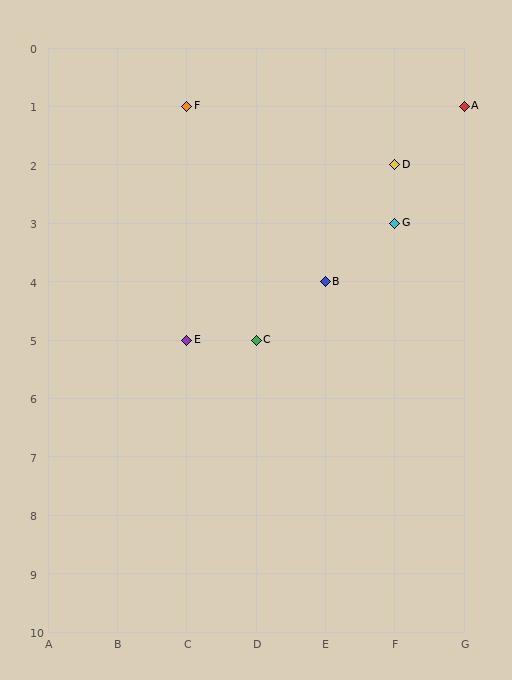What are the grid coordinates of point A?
Point A is at grid coordinates (G, 1).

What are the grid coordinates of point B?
Point B is at grid coordinates (E, 4).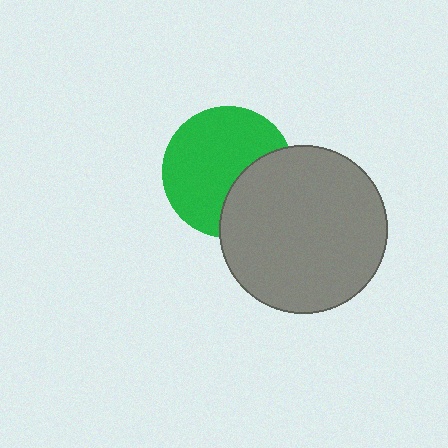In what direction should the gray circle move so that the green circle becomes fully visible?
The gray circle should move right. That is the shortest direction to clear the overlap and leave the green circle fully visible.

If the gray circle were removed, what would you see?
You would see the complete green circle.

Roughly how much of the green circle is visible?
Most of it is visible (roughly 68%).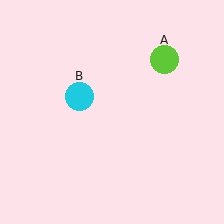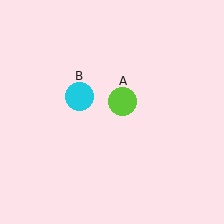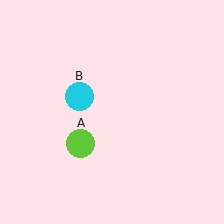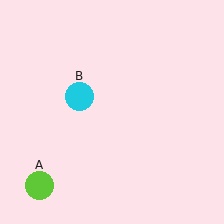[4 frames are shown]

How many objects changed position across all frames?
1 object changed position: lime circle (object A).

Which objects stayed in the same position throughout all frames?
Cyan circle (object B) remained stationary.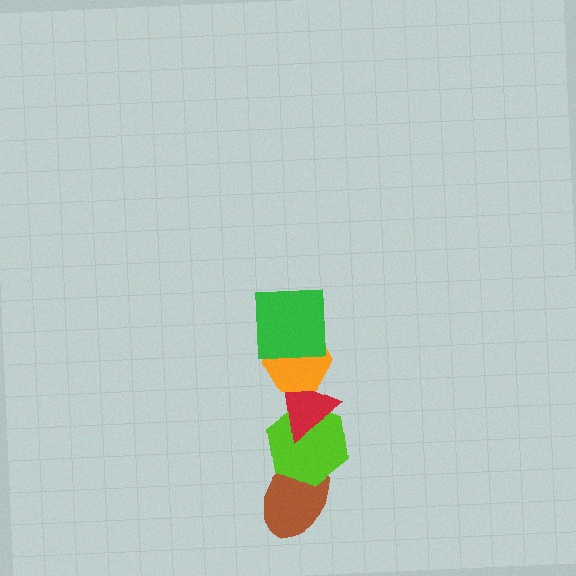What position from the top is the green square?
The green square is 1st from the top.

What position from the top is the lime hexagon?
The lime hexagon is 4th from the top.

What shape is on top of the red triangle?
The orange hexagon is on top of the red triangle.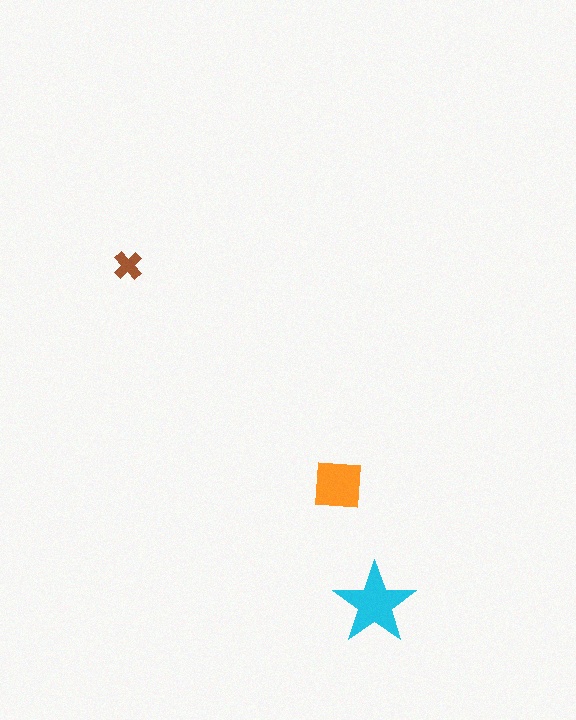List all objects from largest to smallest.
The cyan star, the orange square, the brown cross.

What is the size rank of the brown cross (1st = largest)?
3rd.